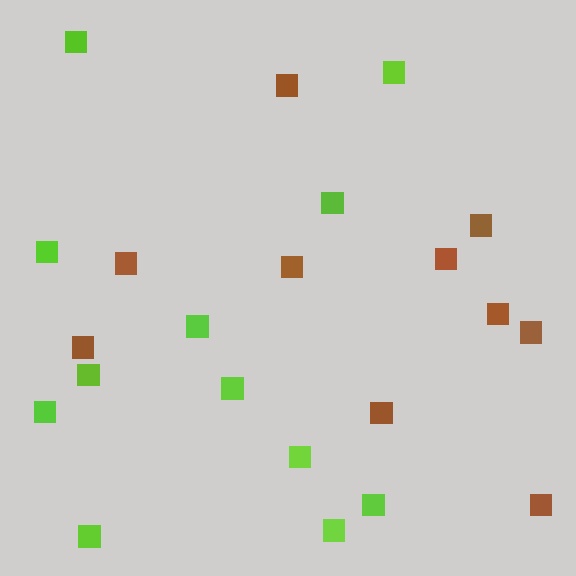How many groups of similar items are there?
There are 2 groups: one group of brown squares (10) and one group of lime squares (12).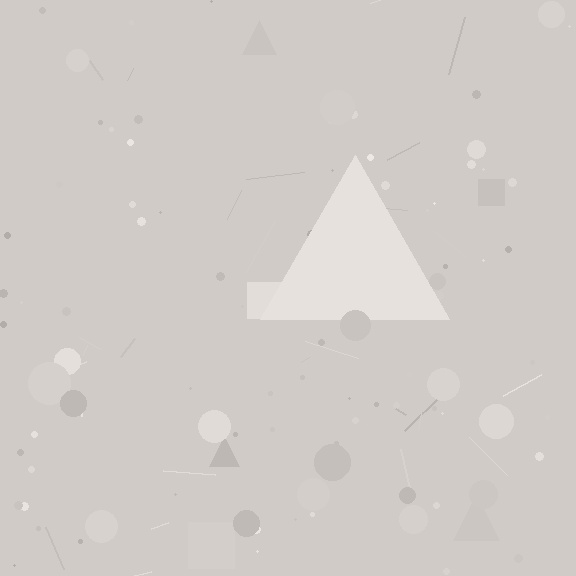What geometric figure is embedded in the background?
A triangle is embedded in the background.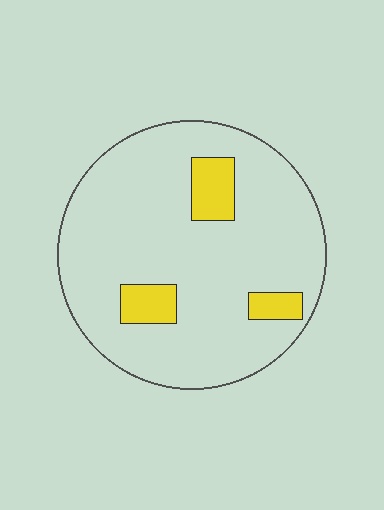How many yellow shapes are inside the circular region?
3.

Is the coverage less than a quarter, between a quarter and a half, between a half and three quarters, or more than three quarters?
Less than a quarter.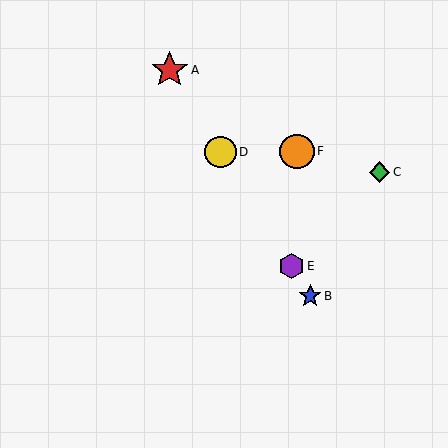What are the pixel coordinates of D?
Object D is at (221, 152).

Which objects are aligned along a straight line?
Objects A, B, D, E are aligned along a straight line.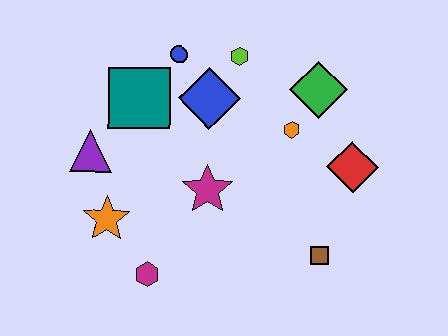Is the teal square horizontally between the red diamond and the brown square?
No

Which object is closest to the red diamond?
The orange hexagon is closest to the red diamond.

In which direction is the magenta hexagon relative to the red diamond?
The magenta hexagon is to the left of the red diamond.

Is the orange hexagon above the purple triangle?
Yes